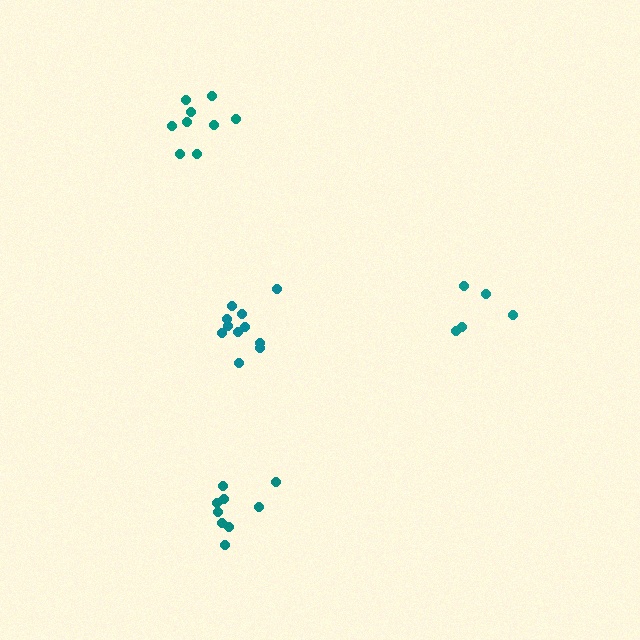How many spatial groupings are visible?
There are 4 spatial groupings.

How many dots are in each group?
Group 1: 11 dots, Group 2: 5 dots, Group 3: 9 dots, Group 4: 9 dots (34 total).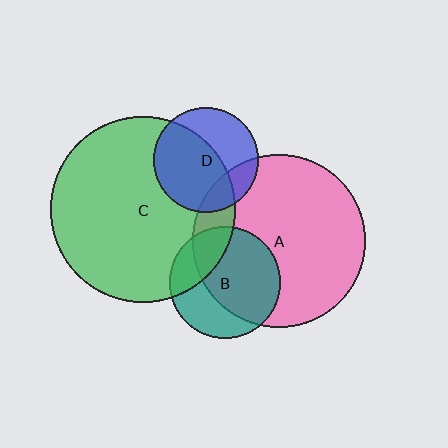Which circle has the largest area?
Circle C (green).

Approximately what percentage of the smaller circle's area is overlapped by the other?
Approximately 15%.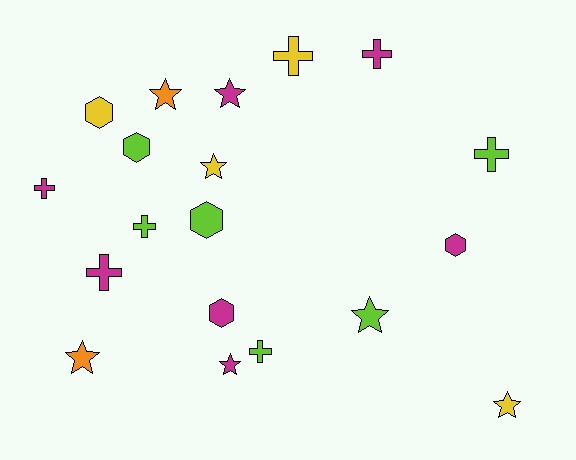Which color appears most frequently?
Magenta, with 7 objects.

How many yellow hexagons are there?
There is 1 yellow hexagon.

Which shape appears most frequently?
Cross, with 7 objects.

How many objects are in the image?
There are 19 objects.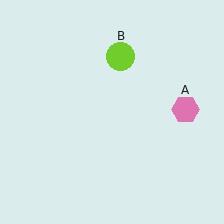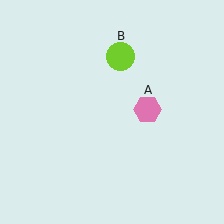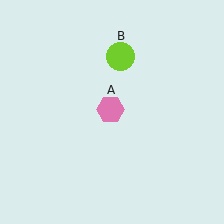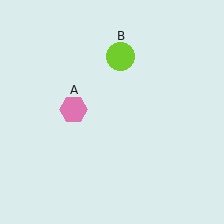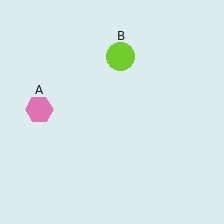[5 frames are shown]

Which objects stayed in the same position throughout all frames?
Lime circle (object B) remained stationary.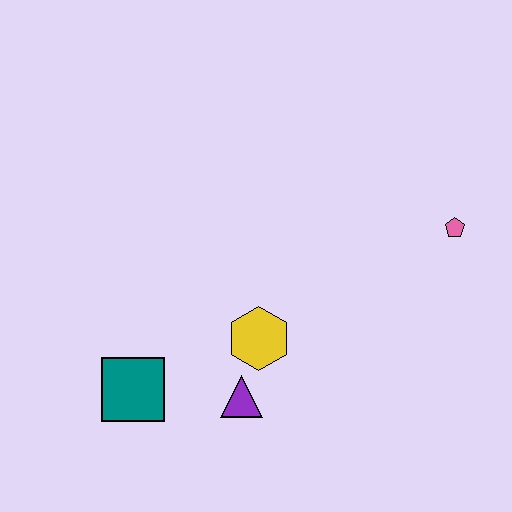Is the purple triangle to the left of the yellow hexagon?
Yes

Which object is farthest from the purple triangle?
The pink pentagon is farthest from the purple triangle.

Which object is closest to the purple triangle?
The yellow hexagon is closest to the purple triangle.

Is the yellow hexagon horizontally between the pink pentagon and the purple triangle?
Yes